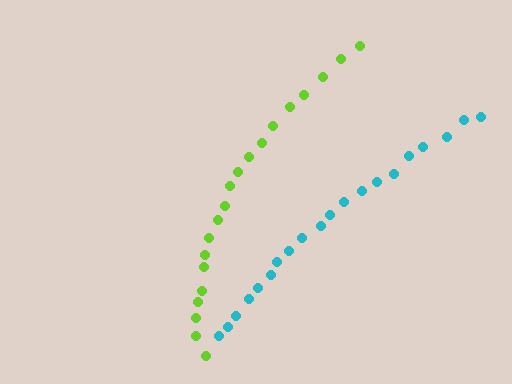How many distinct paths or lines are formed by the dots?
There are 2 distinct paths.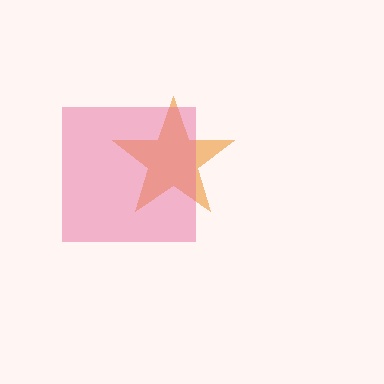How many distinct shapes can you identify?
There are 2 distinct shapes: an orange star, a pink square.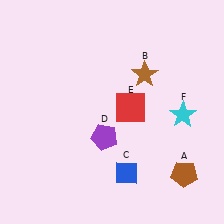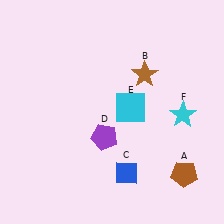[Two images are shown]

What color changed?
The square (E) changed from red in Image 1 to cyan in Image 2.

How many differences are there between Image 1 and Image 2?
There is 1 difference between the two images.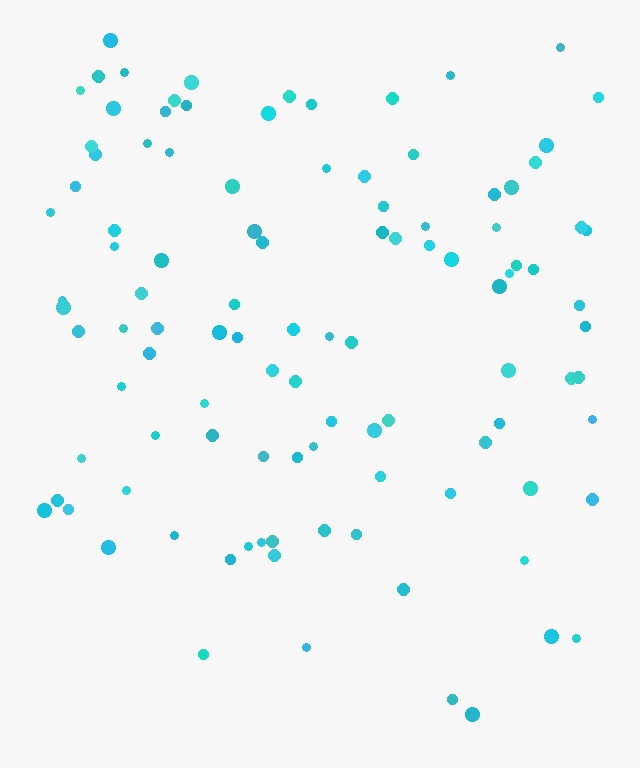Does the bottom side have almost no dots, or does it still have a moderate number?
Still a moderate number, just noticeably fewer than the top.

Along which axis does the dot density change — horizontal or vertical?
Vertical.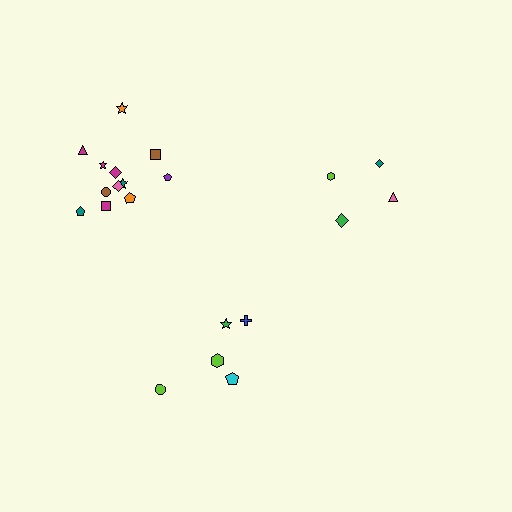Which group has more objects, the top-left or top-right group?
The top-left group.